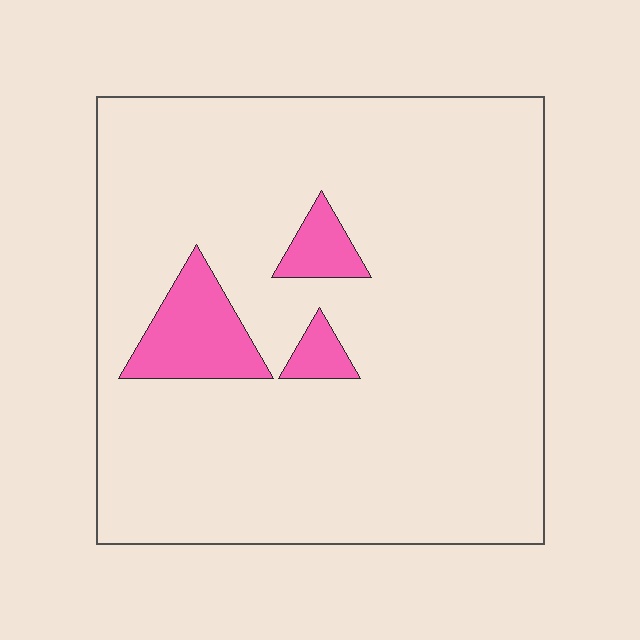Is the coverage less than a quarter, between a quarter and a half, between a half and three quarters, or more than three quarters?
Less than a quarter.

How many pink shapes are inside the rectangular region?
3.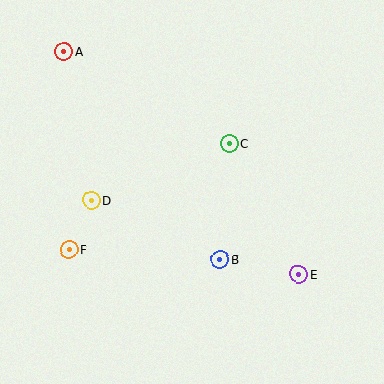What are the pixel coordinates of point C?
Point C is at (230, 143).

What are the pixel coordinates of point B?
Point B is at (220, 260).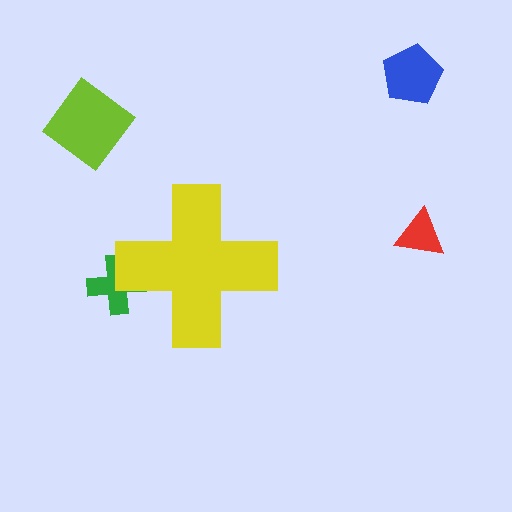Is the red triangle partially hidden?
No, the red triangle is fully visible.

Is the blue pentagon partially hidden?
No, the blue pentagon is fully visible.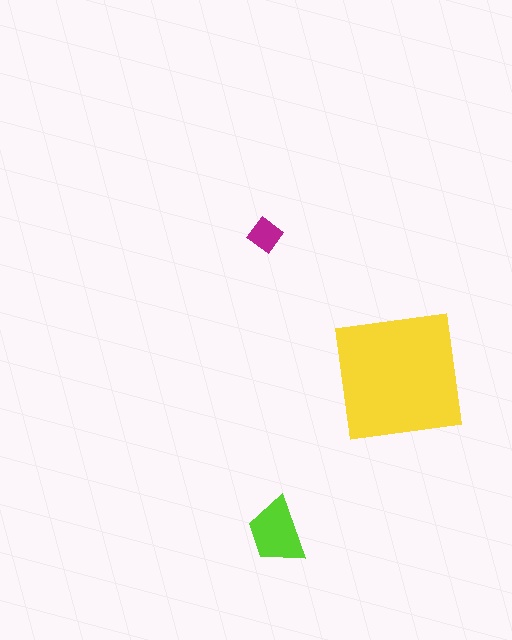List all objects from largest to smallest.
The yellow square, the lime trapezoid, the magenta diamond.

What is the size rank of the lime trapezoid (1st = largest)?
2nd.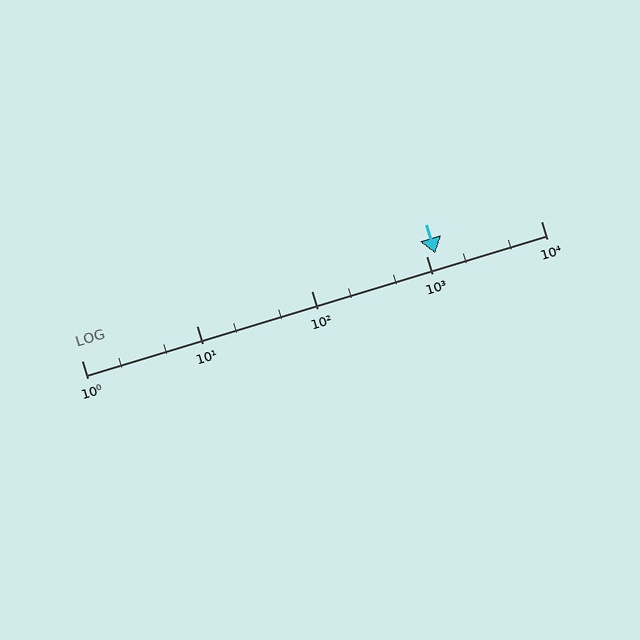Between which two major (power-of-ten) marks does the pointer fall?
The pointer is between 1000 and 10000.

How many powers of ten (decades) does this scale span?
The scale spans 4 decades, from 1 to 10000.